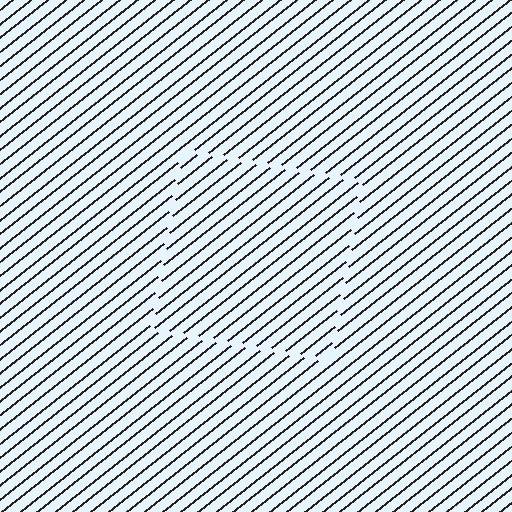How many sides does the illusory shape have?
4 sides — the line-ends trace a square.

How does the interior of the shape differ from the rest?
The interior of the shape contains the same grating, shifted by half a period — the contour is defined by the phase discontinuity where line-ends from the inner and outer gratings abut.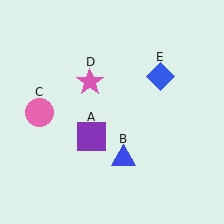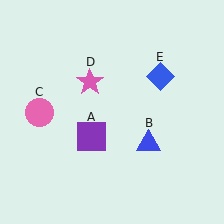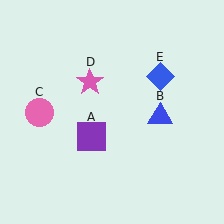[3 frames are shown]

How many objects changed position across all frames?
1 object changed position: blue triangle (object B).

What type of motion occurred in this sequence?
The blue triangle (object B) rotated counterclockwise around the center of the scene.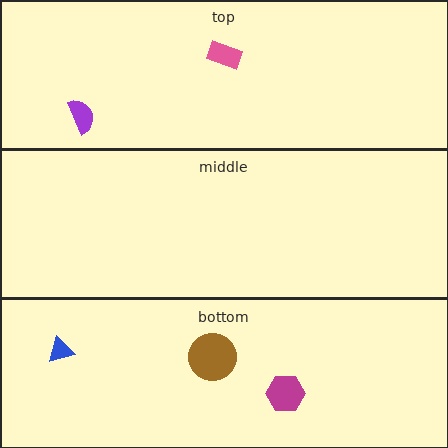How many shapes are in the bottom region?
3.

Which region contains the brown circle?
The bottom region.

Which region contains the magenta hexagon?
The bottom region.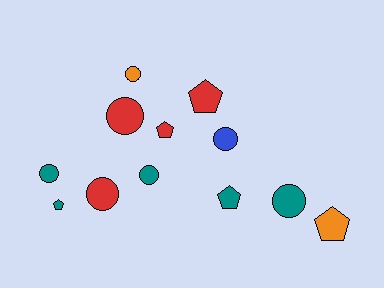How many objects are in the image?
There are 12 objects.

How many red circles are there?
There are 2 red circles.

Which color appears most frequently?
Teal, with 5 objects.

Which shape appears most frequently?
Circle, with 7 objects.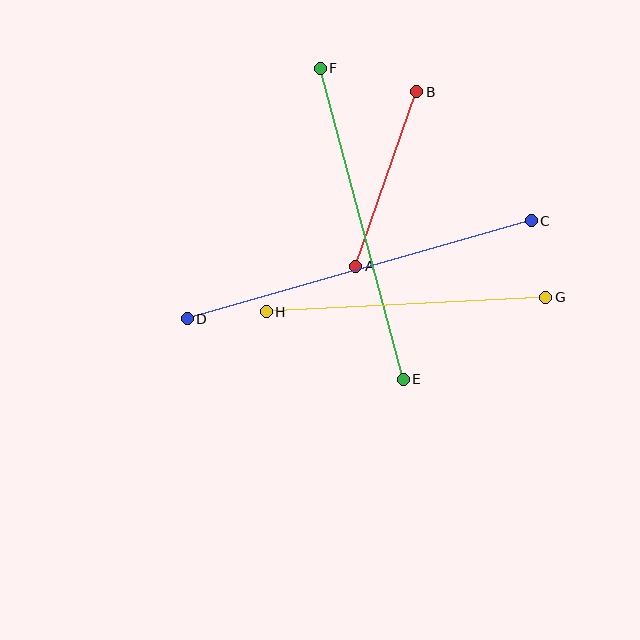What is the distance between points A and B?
The distance is approximately 185 pixels.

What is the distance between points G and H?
The distance is approximately 280 pixels.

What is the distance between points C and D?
The distance is approximately 358 pixels.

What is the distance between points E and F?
The distance is approximately 322 pixels.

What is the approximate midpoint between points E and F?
The midpoint is at approximately (362, 224) pixels.